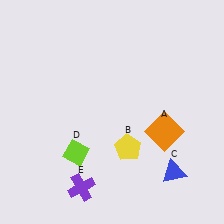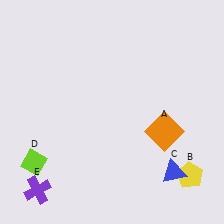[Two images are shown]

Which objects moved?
The objects that moved are: the yellow pentagon (B), the lime diamond (D), the purple cross (E).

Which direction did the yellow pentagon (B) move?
The yellow pentagon (B) moved right.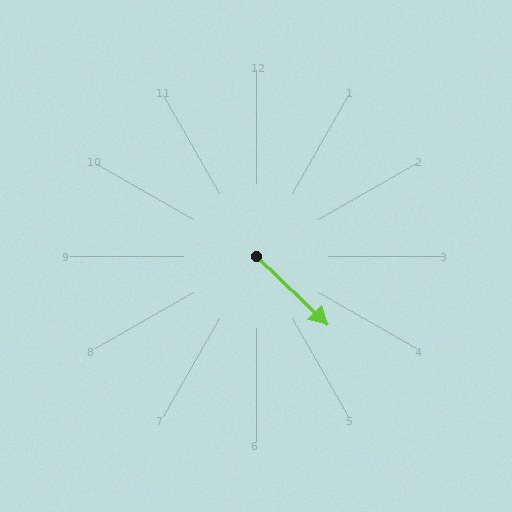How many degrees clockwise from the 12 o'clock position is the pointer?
Approximately 134 degrees.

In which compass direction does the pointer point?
Southeast.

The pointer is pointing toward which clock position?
Roughly 4 o'clock.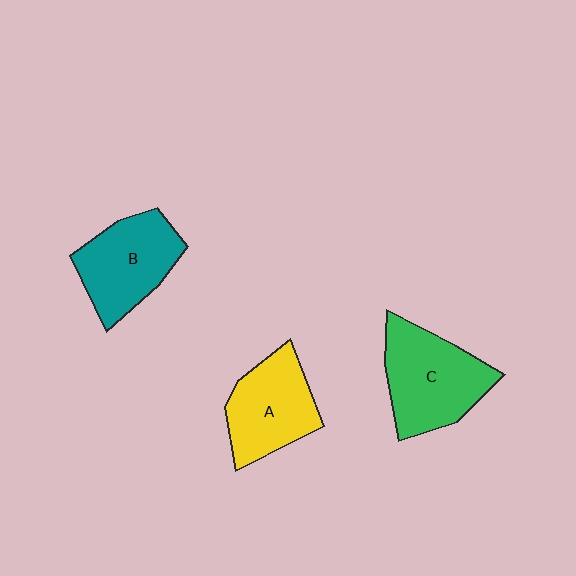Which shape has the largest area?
Shape C (green).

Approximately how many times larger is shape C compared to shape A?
Approximately 1.2 times.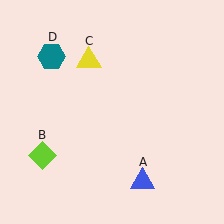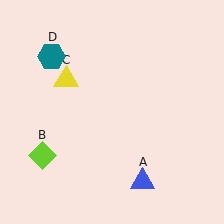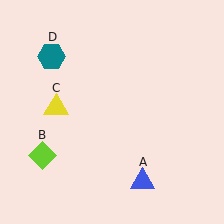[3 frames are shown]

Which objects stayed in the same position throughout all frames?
Blue triangle (object A) and lime diamond (object B) and teal hexagon (object D) remained stationary.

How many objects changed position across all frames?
1 object changed position: yellow triangle (object C).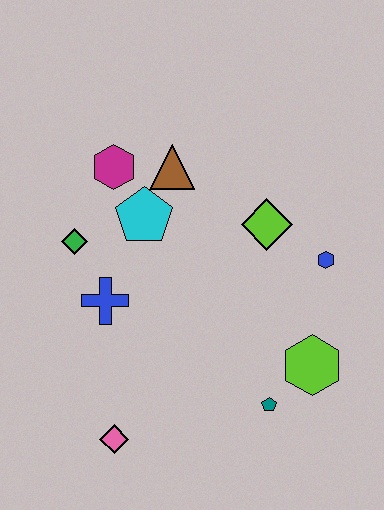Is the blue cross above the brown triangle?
No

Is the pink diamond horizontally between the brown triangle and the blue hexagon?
No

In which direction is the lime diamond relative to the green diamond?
The lime diamond is to the right of the green diamond.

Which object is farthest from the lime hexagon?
The magenta hexagon is farthest from the lime hexagon.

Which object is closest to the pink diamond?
The blue cross is closest to the pink diamond.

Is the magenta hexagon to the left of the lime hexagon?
Yes